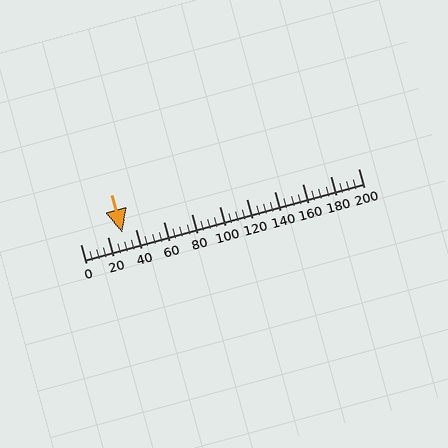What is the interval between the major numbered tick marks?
The major tick marks are spaced 20 units apart.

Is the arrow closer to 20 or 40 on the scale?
The arrow is closer to 40.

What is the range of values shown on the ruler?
The ruler shows values from 0 to 200.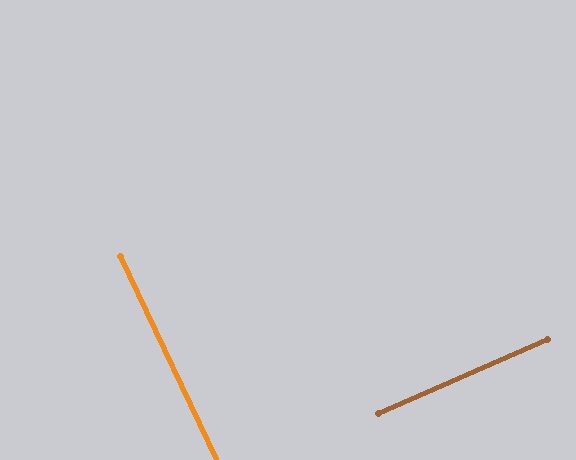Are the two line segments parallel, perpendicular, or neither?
Perpendicular — they meet at approximately 88°.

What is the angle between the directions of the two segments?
Approximately 88 degrees.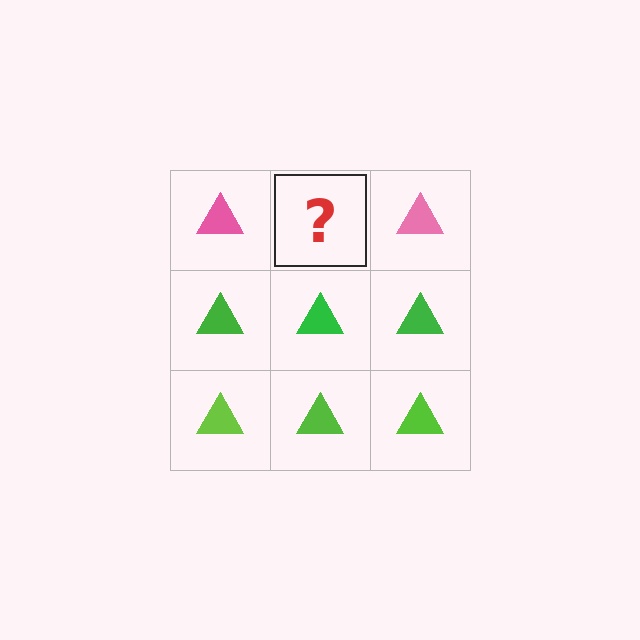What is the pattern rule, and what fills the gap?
The rule is that each row has a consistent color. The gap should be filled with a pink triangle.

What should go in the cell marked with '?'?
The missing cell should contain a pink triangle.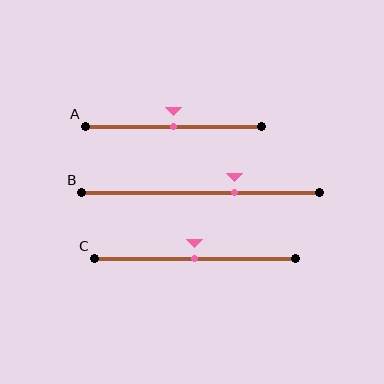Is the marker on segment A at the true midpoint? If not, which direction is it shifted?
Yes, the marker on segment A is at the true midpoint.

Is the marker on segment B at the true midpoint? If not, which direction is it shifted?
No, the marker on segment B is shifted to the right by about 14% of the segment length.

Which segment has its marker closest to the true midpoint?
Segment A has its marker closest to the true midpoint.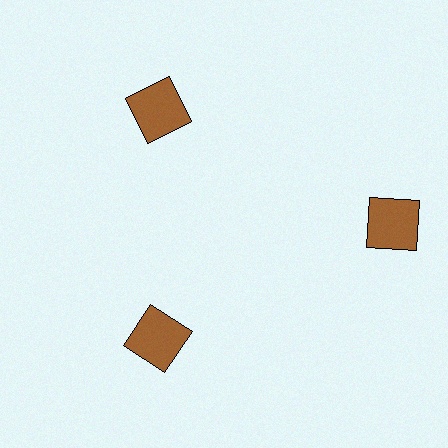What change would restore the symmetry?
The symmetry would be restored by moving it inward, back onto the ring so that all 3 squares sit at equal angles and equal distance from the center.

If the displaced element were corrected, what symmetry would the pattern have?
It would have 3-fold rotational symmetry — the pattern would map onto itself every 120 degrees.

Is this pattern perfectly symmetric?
No. The 3 brown squares are arranged in a ring, but one element near the 3 o'clock position is pushed outward from the center, breaking the 3-fold rotational symmetry.